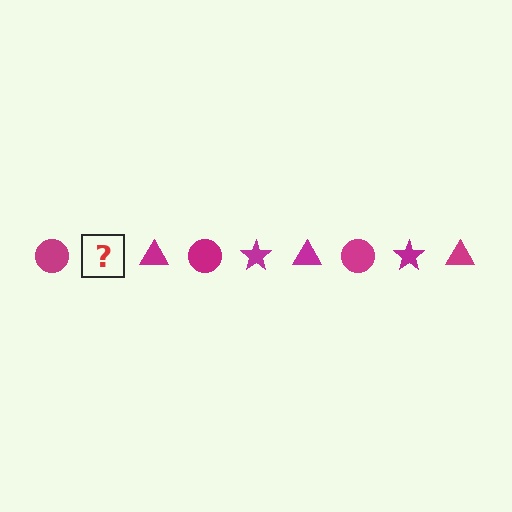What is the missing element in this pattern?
The missing element is a magenta star.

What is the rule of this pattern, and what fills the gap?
The rule is that the pattern cycles through circle, star, triangle shapes in magenta. The gap should be filled with a magenta star.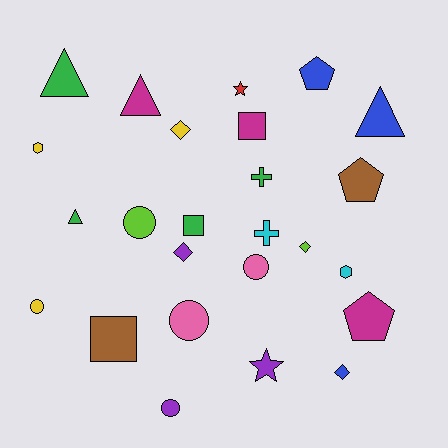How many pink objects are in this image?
There are 2 pink objects.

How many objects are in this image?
There are 25 objects.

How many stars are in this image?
There are 2 stars.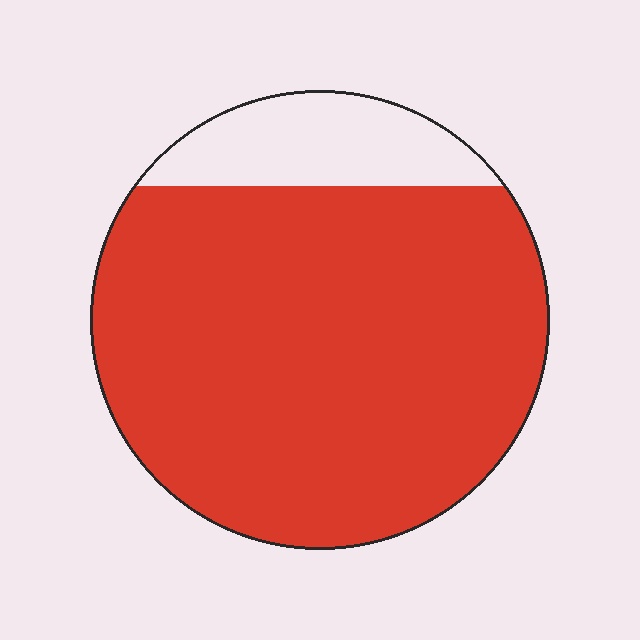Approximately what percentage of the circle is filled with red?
Approximately 85%.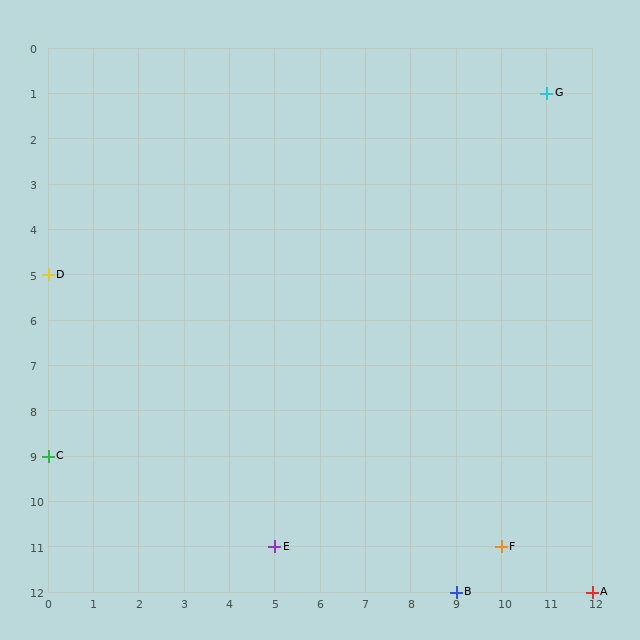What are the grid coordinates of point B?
Point B is at grid coordinates (9, 12).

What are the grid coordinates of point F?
Point F is at grid coordinates (10, 11).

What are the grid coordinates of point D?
Point D is at grid coordinates (0, 5).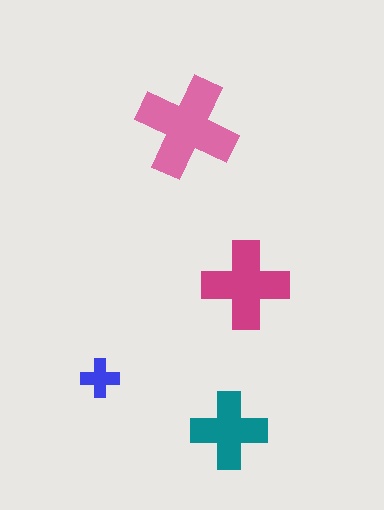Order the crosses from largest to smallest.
the pink one, the magenta one, the teal one, the blue one.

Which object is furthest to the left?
The blue cross is leftmost.